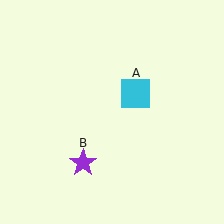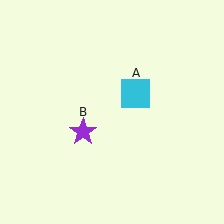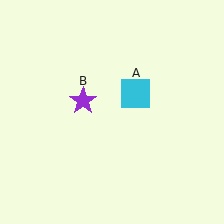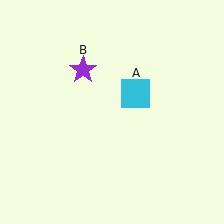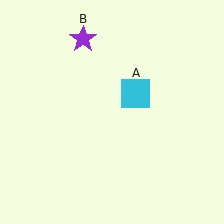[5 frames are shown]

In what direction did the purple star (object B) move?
The purple star (object B) moved up.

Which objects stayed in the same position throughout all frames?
Cyan square (object A) remained stationary.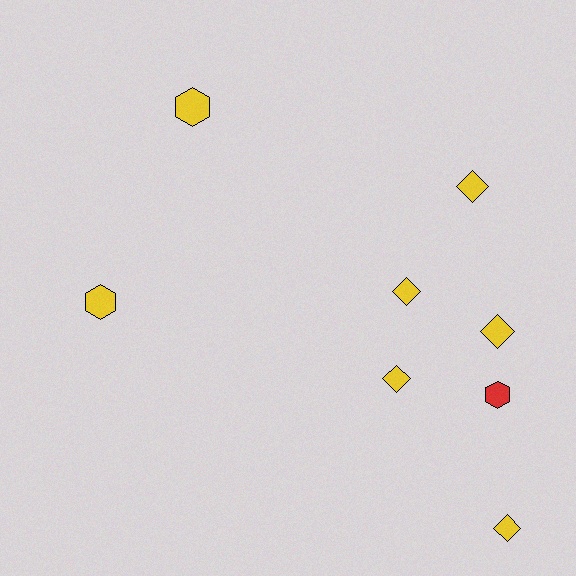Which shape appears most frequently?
Diamond, with 5 objects.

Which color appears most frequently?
Yellow, with 7 objects.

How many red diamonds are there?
There are no red diamonds.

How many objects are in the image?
There are 8 objects.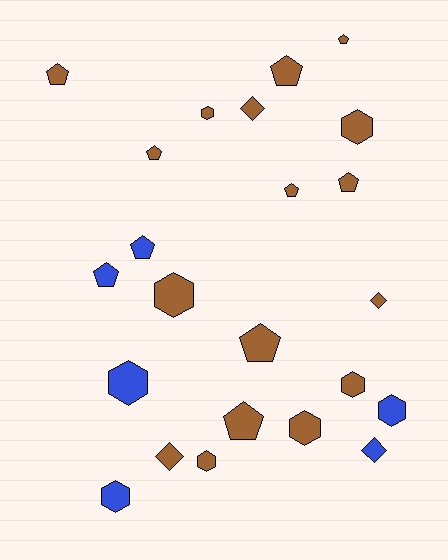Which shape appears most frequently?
Pentagon, with 10 objects.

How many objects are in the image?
There are 23 objects.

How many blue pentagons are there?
There are 2 blue pentagons.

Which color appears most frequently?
Brown, with 17 objects.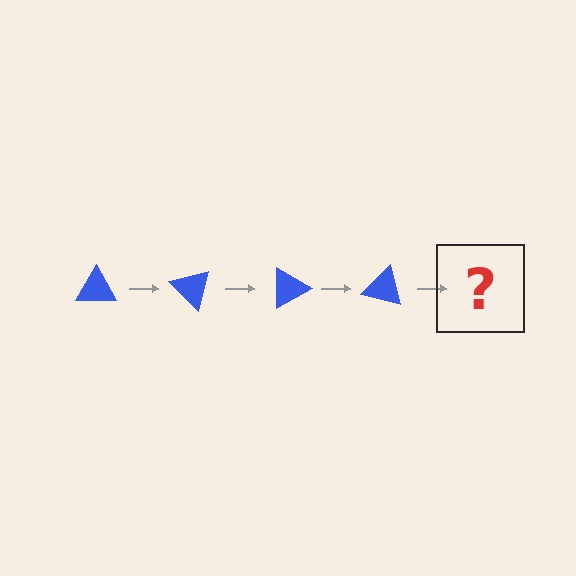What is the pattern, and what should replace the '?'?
The pattern is that the triangle rotates 45 degrees each step. The '?' should be a blue triangle rotated 180 degrees.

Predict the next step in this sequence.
The next step is a blue triangle rotated 180 degrees.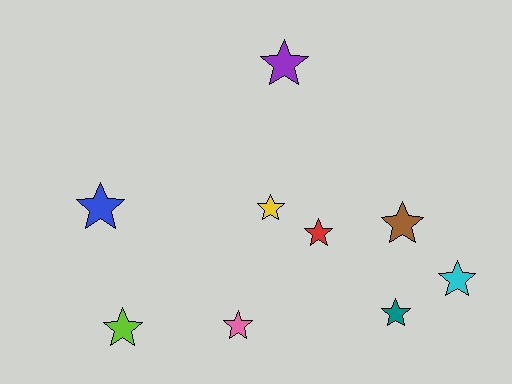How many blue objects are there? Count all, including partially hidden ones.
There is 1 blue object.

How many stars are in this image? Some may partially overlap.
There are 9 stars.